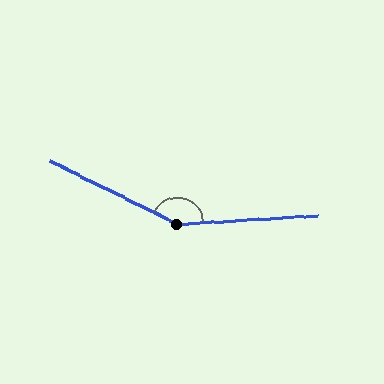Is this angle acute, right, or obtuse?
It is obtuse.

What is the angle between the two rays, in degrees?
Approximately 150 degrees.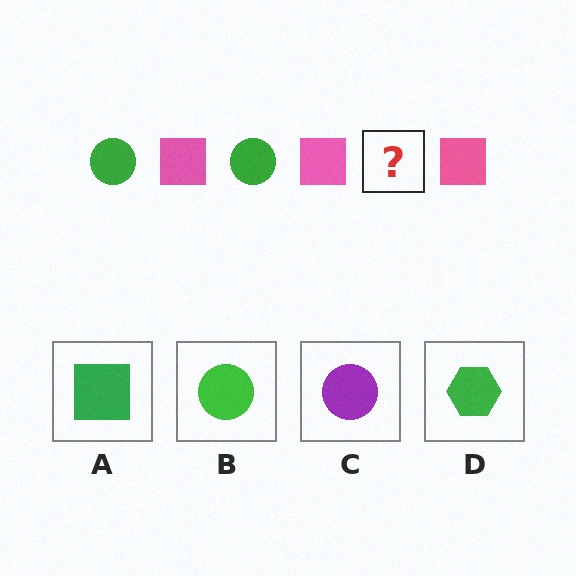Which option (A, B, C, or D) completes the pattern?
B.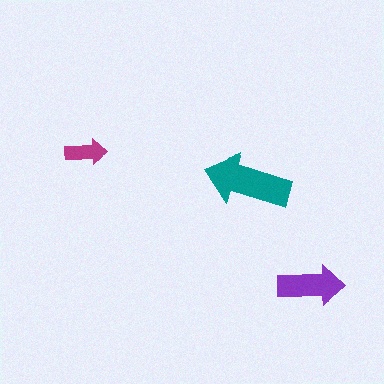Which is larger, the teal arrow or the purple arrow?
The teal one.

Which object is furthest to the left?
The magenta arrow is leftmost.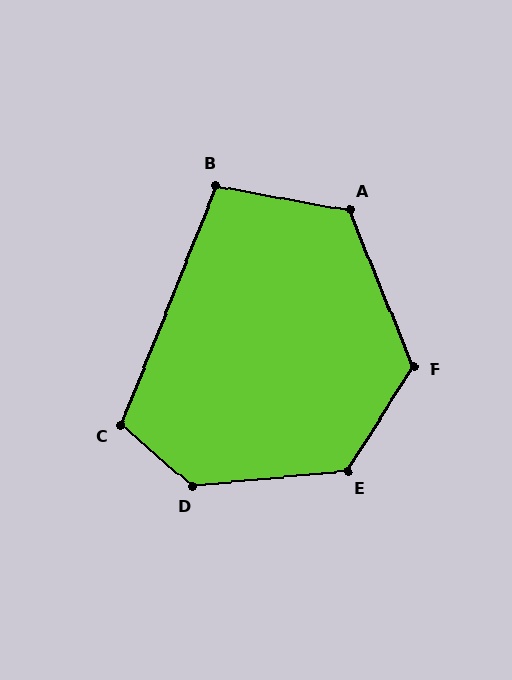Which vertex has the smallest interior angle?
B, at approximately 101 degrees.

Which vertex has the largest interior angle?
D, at approximately 134 degrees.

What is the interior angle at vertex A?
Approximately 123 degrees (obtuse).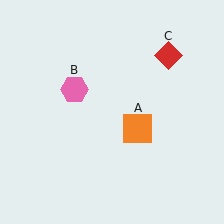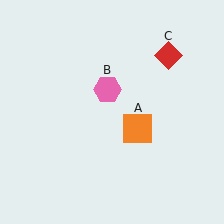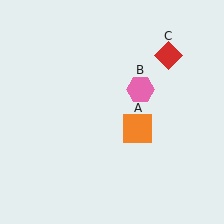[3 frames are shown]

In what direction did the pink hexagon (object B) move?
The pink hexagon (object B) moved right.